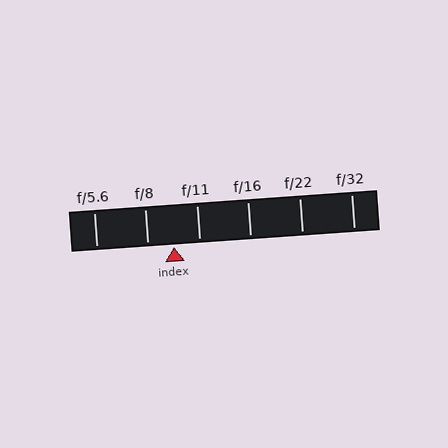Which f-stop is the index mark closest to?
The index mark is closest to f/11.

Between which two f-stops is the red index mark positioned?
The index mark is between f/8 and f/11.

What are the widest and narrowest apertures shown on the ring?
The widest aperture shown is f/5.6 and the narrowest is f/32.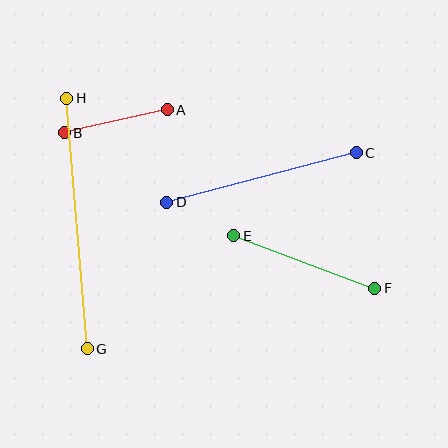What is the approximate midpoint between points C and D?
The midpoint is at approximately (261, 178) pixels.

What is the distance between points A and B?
The distance is approximately 106 pixels.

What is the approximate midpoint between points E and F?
The midpoint is at approximately (304, 262) pixels.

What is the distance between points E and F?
The distance is approximately 150 pixels.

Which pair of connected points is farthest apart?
Points G and H are farthest apart.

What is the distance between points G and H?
The distance is approximately 251 pixels.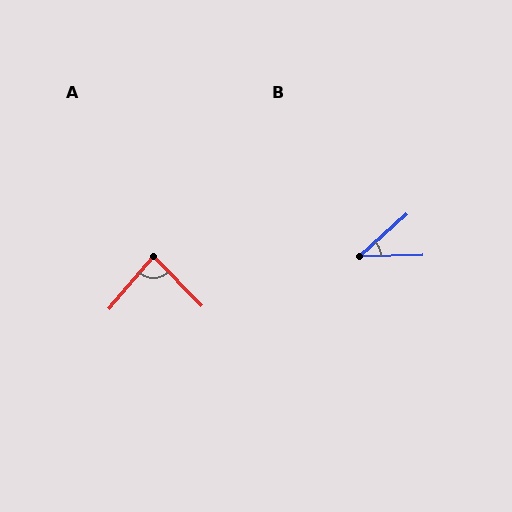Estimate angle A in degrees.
Approximately 84 degrees.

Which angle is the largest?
A, at approximately 84 degrees.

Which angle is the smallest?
B, at approximately 41 degrees.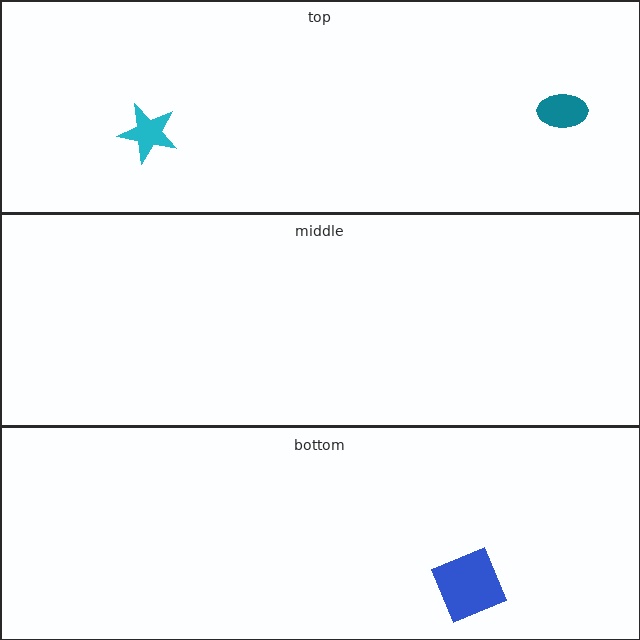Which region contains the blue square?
The bottom region.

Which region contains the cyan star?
The top region.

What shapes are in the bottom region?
The blue square.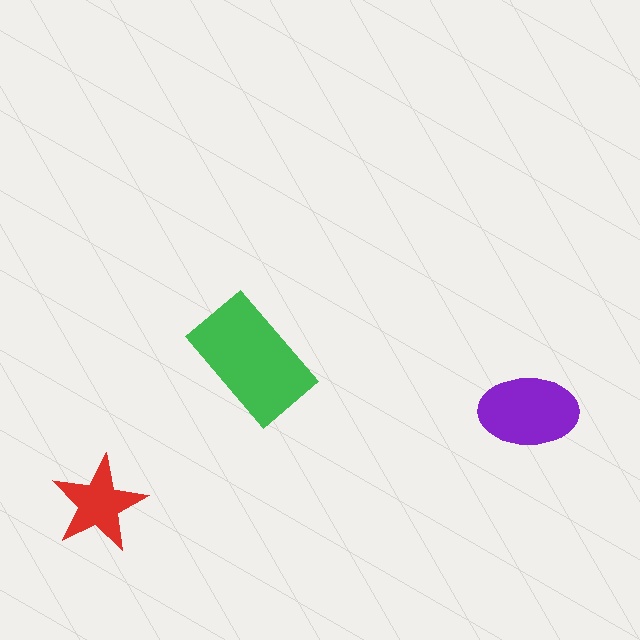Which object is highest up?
The green rectangle is topmost.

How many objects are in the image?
There are 3 objects in the image.